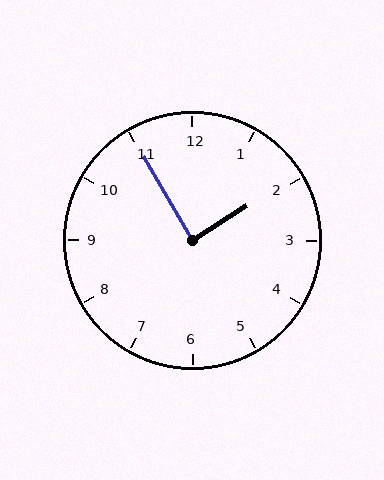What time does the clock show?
1:55.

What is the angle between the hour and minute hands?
Approximately 88 degrees.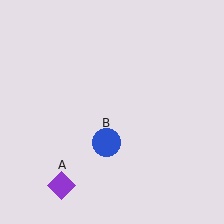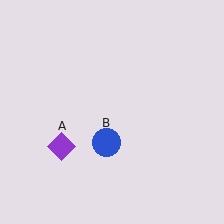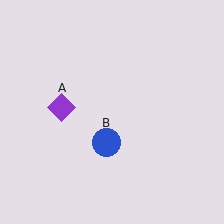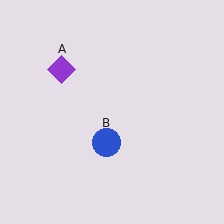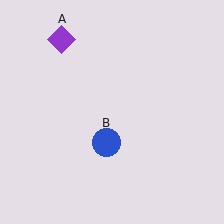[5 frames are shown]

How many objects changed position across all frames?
1 object changed position: purple diamond (object A).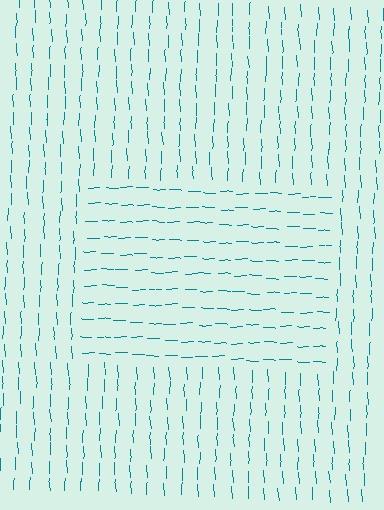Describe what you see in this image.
The image is filled with small teal line segments. A rectangle region in the image has lines oriented differently from the surrounding lines, creating a visible texture boundary.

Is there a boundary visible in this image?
Yes, there is a texture boundary formed by a change in line orientation.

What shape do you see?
I see a rectangle.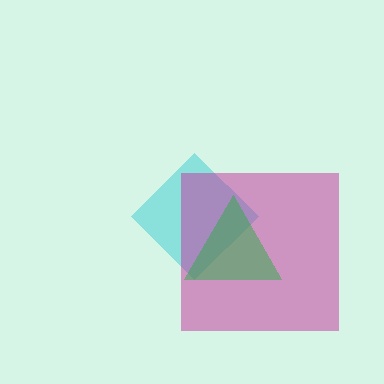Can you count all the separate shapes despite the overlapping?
Yes, there are 3 separate shapes.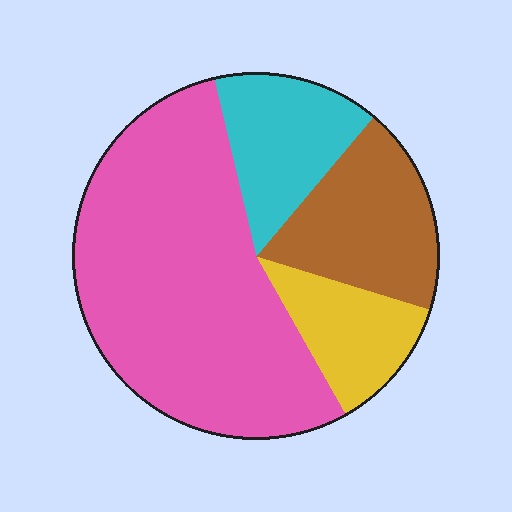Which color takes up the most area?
Pink, at roughly 55%.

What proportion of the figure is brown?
Brown covers around 20% of the figure.